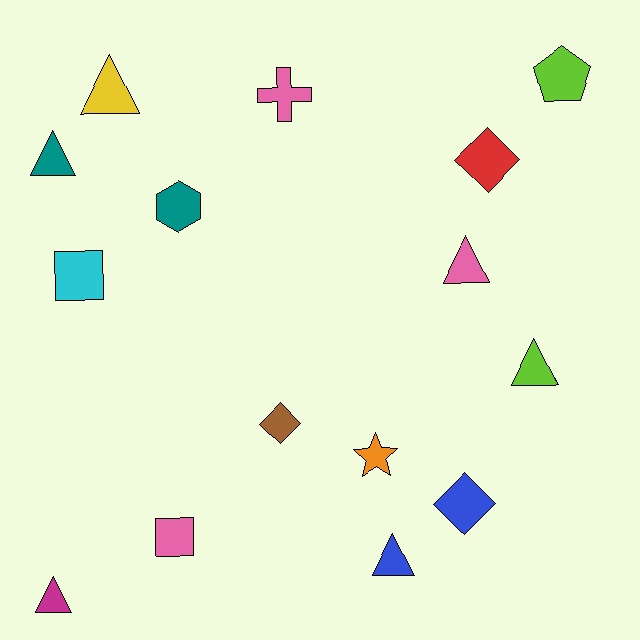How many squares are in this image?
There are 2 squares.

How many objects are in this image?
There are 15 objects.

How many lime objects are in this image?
There are 2 lime objects.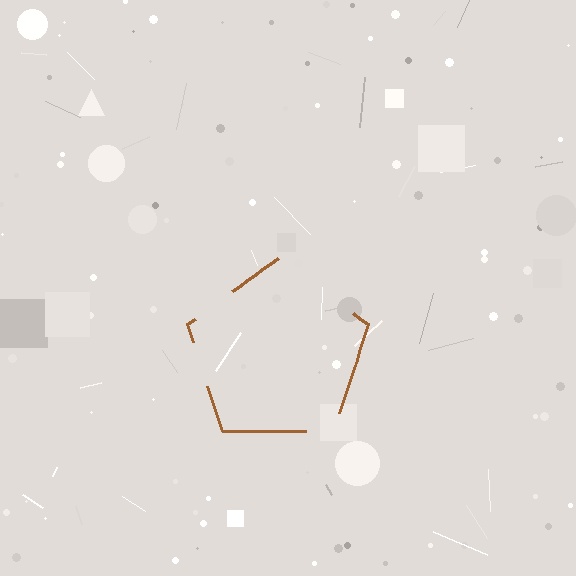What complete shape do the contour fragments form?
The contour fragments form a pentagon.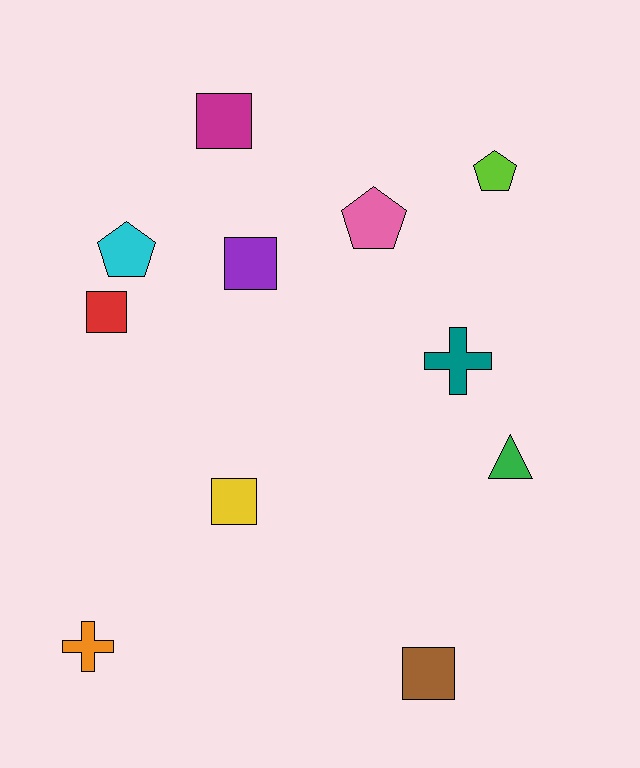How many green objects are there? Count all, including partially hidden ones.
There is 1 green object.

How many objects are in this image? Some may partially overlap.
There are 11 objects.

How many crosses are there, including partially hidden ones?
There are 2 crosses.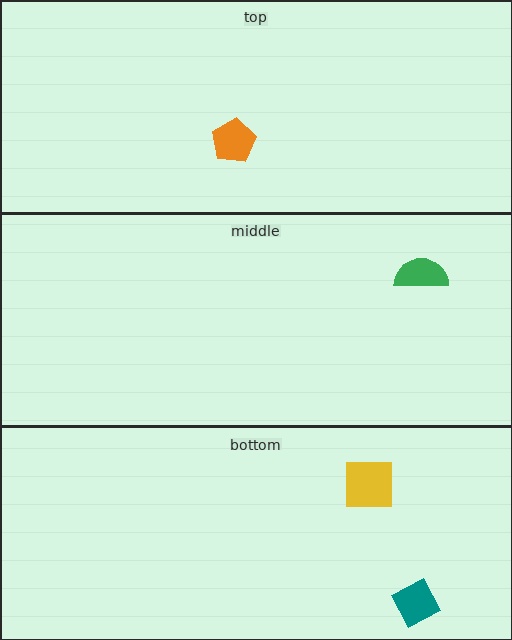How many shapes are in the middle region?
1.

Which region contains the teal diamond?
The bottom region.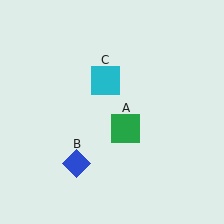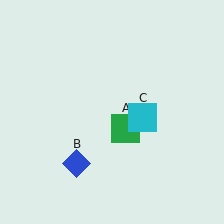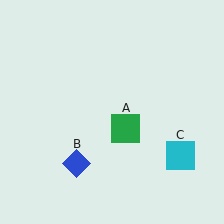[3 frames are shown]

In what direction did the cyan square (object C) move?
The cyan square (object C) moved down and to the right.